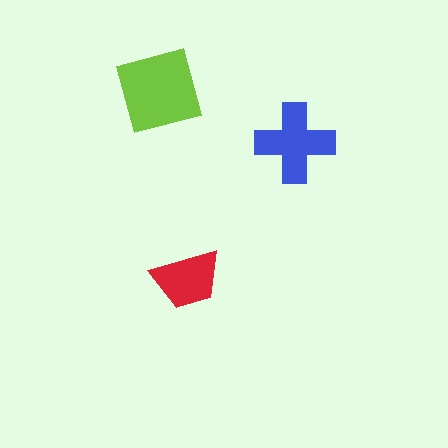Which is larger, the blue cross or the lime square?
The lime square.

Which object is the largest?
The lime square.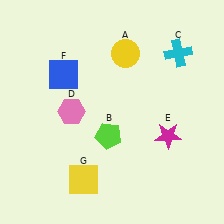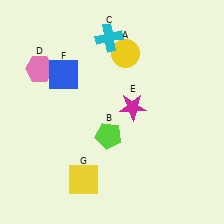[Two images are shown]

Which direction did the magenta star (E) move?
The magenta star (E) moved left.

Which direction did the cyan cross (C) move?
The cyan cross (C) moved left.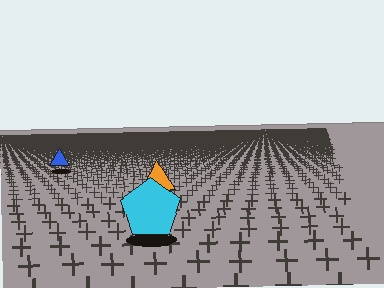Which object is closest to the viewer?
The cyan pentagon is closest. The texture marks near it are larger and more spread out.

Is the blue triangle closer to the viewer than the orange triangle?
No. The orange triangle is closer — you can tell from the texture gradient: the ground texture is coarser near it.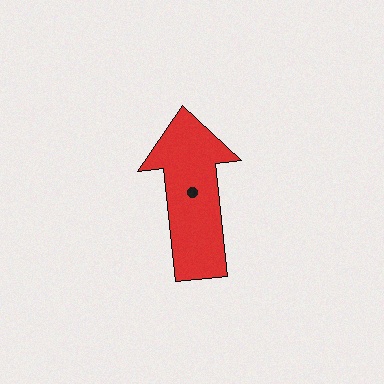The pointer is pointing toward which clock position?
Roughly 12 o'clock.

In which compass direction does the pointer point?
North.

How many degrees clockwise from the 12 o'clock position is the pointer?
Approximately 354 degrees.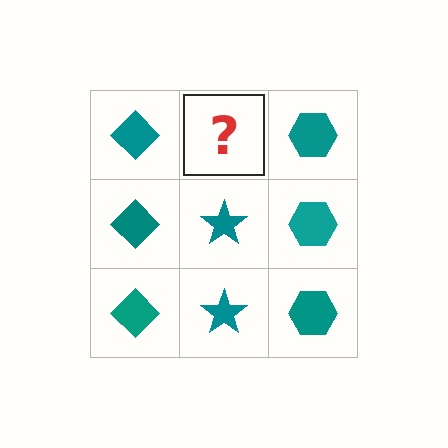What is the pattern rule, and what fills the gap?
The rule is that each column has a consistent shape. The gap should be filled with a teal star.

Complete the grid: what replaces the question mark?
The question mark should be replaced with a teal star.